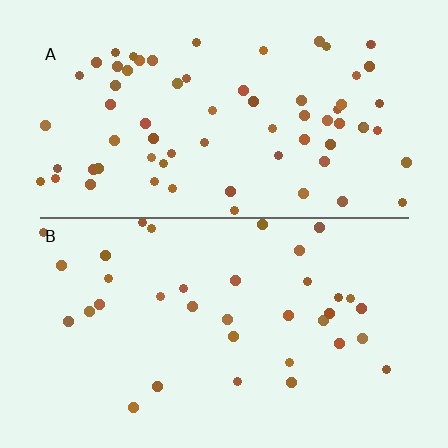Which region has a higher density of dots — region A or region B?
A (the top).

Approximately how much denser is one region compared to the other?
Approximately 2.0× — region A over region B.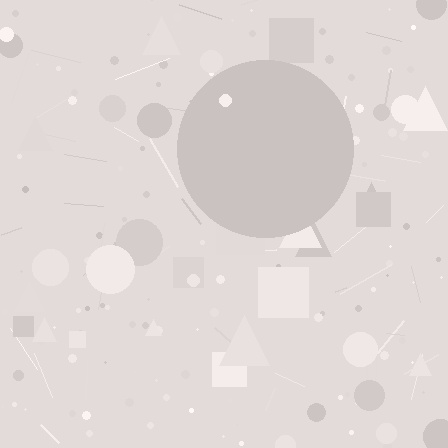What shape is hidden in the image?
A circle is hidden in the image.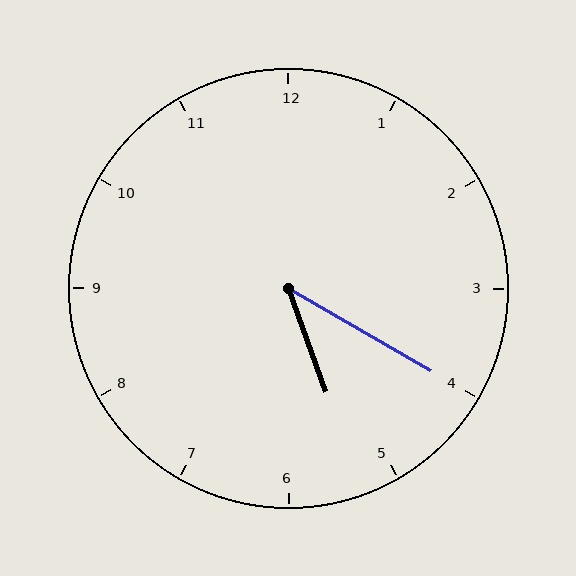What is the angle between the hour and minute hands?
Approximately 40 degrees.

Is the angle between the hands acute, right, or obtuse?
It is acute.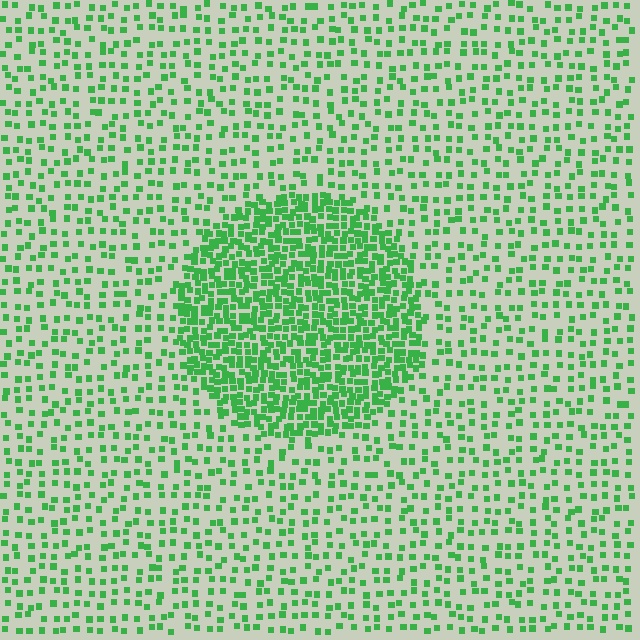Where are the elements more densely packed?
The elements are more densely packed inside the circle boundary.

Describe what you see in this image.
The image contains small green elements arranged at two different densities. A circle-shaped region is visible where the elements are more densely packed than the surrounding area.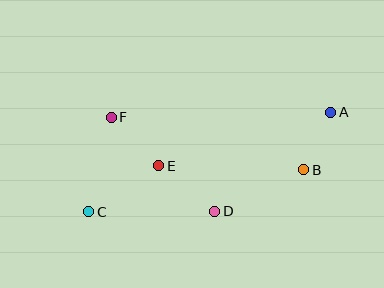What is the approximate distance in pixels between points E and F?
The distance between E and F is approximately 68 pixels.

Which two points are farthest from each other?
Points A and C are farthest from each other.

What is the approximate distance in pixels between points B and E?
The distance between B and E is approximately 145 pixels.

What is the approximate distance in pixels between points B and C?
The distance between B and C is approximately 219 pixels.